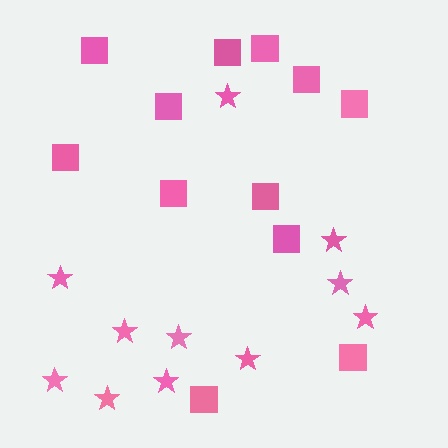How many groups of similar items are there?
There are 2 groups: one group of stars (11) and one group of squares (12).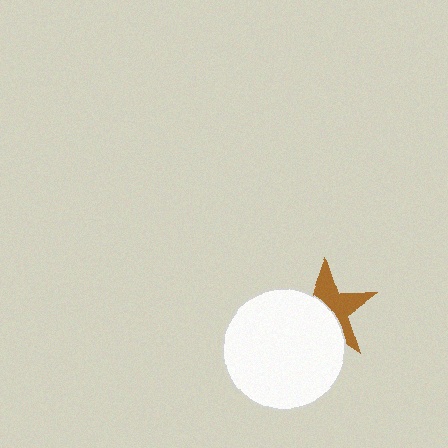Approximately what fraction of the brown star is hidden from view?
Roughly 52% of the brown star is hidden behind the white circle.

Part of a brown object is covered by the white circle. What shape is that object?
It is a star.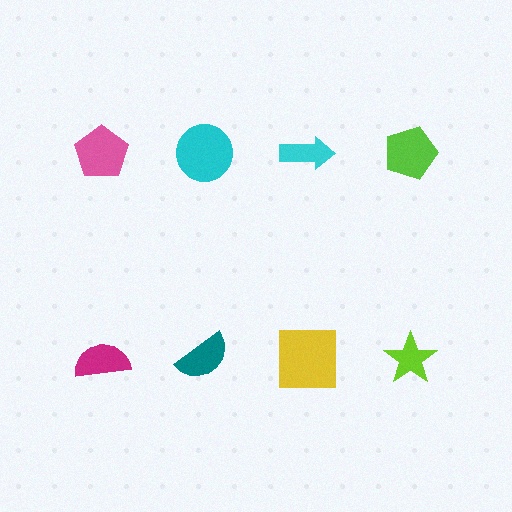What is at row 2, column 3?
A yellow square.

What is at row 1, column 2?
A cyan circle.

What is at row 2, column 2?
A teal semicircle.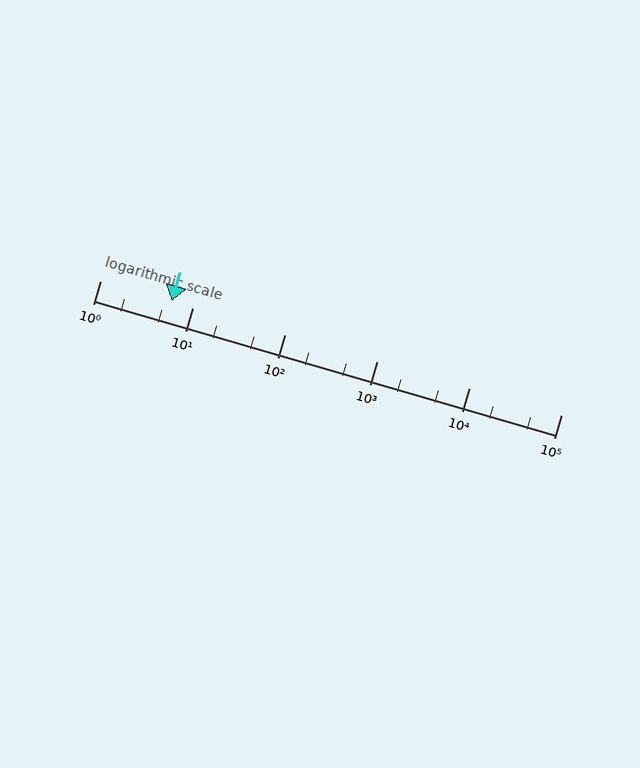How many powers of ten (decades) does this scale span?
The scale spans 5 decades, from 1 to 100000.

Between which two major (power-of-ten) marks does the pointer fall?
The pointer is between 1 and 10.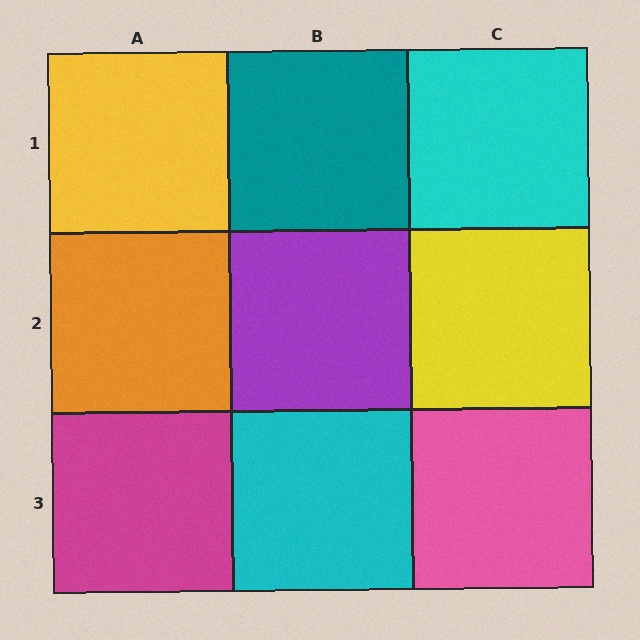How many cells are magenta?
1 cell is magenta.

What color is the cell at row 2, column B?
Purple.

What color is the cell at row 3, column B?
Cyan.